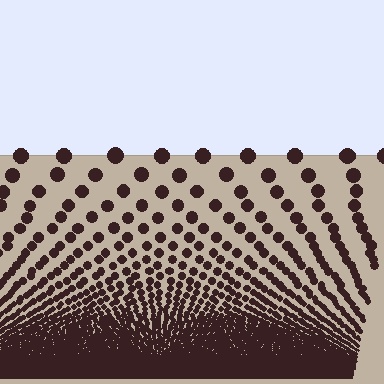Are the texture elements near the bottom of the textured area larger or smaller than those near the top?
Smaller. The gradient is inverted — elements near the bottom are smaller and denser.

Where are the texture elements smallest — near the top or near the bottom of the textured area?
Near the bottom.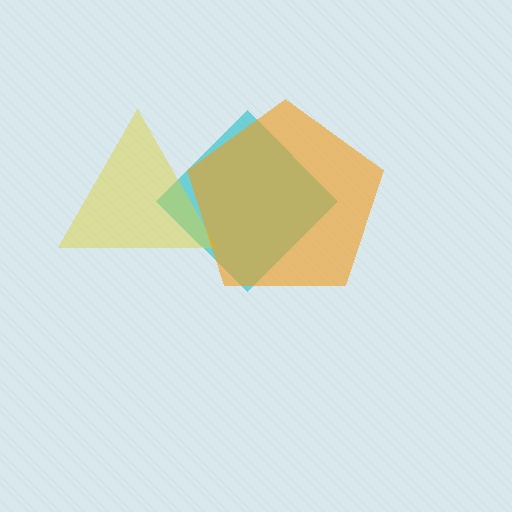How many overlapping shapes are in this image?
There are 3 overlapping shapes in the image.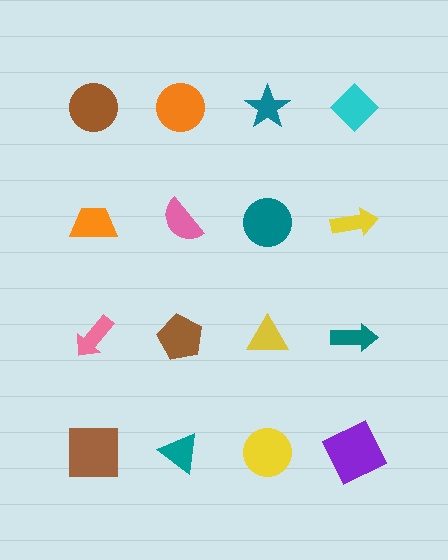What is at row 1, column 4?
A cyan diamond.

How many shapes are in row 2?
4 shapes.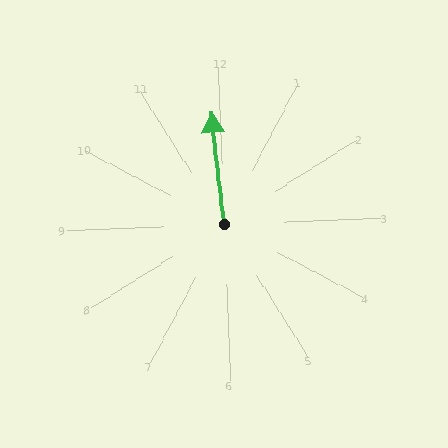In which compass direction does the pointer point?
North.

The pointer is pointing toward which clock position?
Roughly 12 o'clock.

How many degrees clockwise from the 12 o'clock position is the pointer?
Approximately 356 degrees.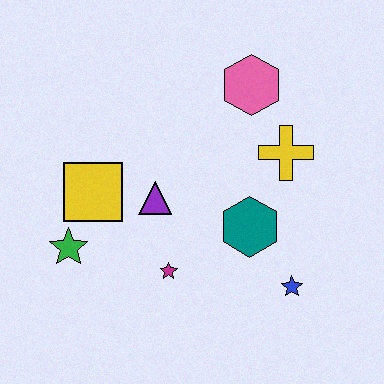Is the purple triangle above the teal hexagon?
Yes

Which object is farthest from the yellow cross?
The green star is farthest from the yellow cross.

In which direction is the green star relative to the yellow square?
The green star is below the yellow square.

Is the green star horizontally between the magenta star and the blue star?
No